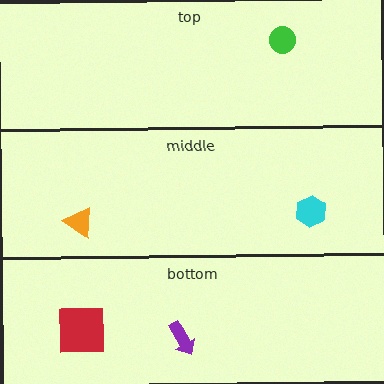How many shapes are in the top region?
1.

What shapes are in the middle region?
The orange triangle, the cyan hexagon.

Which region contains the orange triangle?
The middle region.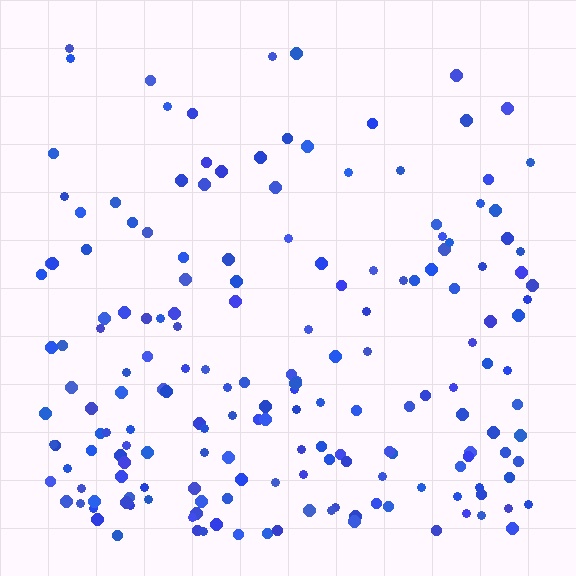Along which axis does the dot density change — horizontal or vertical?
Vertical.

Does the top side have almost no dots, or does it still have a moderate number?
Still a moderate number, just noticeably fewer than the bottom.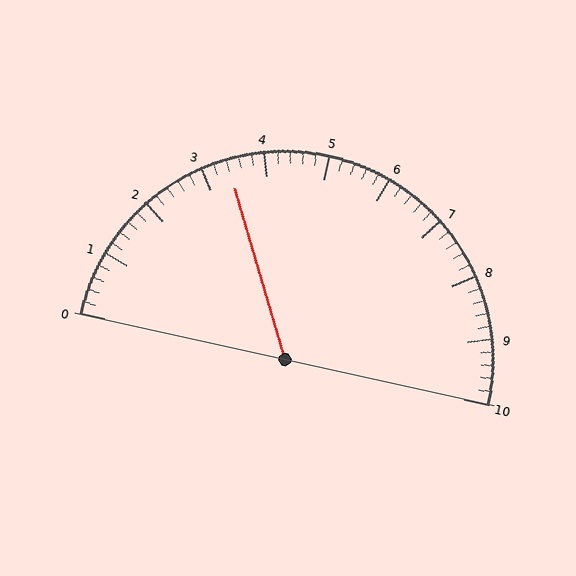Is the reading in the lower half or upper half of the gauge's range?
The reading is in the lower half of the range (0 to 10).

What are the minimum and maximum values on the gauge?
The gauge ranges from 0 to 10.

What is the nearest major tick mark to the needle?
The nearest major tick mark is 3.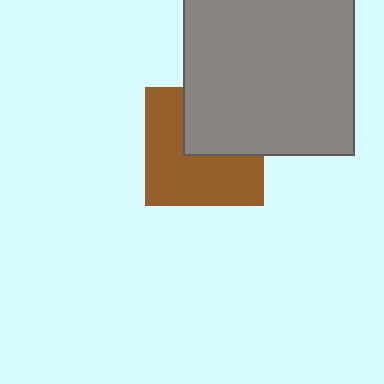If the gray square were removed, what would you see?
You would see the complete brown square.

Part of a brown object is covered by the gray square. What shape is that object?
It is a square.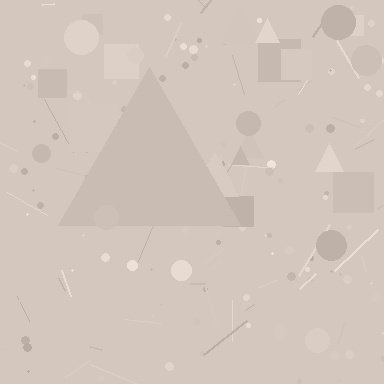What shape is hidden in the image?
A triangle is hidden in the image.